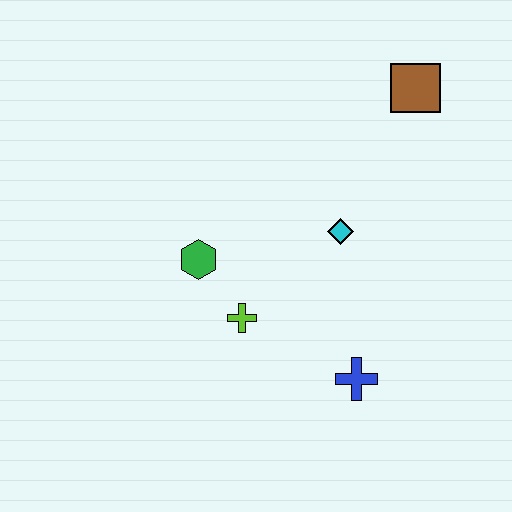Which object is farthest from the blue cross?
The brown square is farthest from the blue cross.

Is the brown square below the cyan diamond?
No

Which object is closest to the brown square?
The cyan diamond is closest to the brown square.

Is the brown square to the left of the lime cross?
No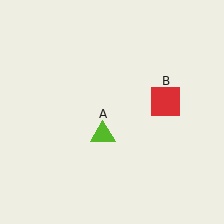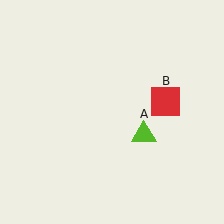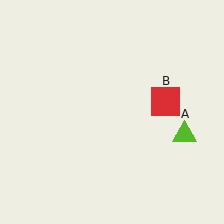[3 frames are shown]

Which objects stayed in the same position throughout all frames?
Red square (object B) remained stationary.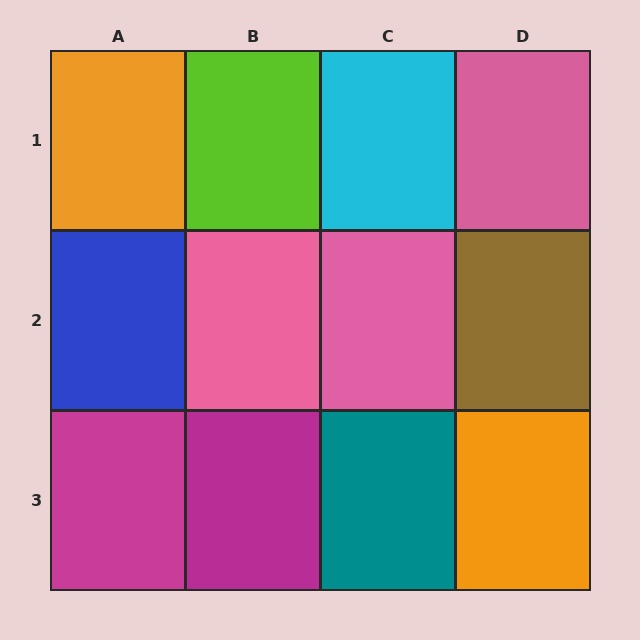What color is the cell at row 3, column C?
Teal.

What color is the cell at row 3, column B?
Magenta.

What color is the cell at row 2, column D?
Brown.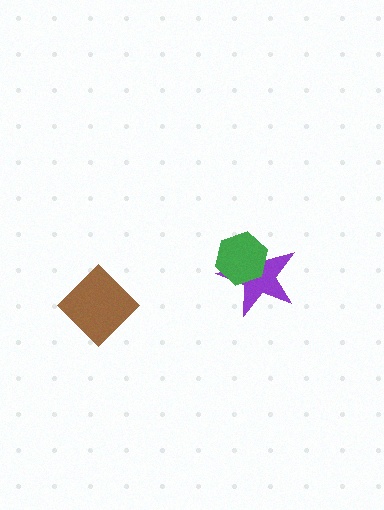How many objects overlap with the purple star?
1 object overlaps with the purple star.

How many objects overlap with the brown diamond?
0 objects overlap with the brown diamond.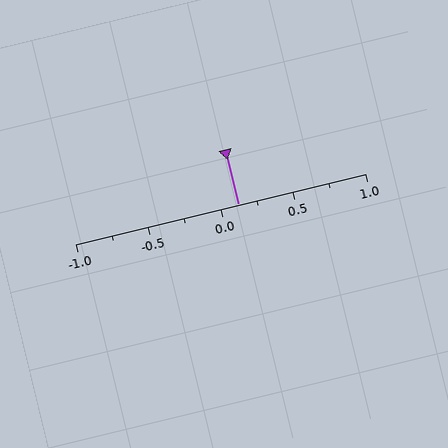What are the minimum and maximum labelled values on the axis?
The axis runs from -1.0 to 1.0.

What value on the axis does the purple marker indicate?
The marker indicates approximately 0.12.